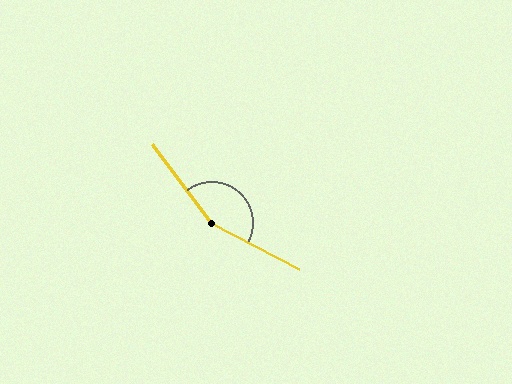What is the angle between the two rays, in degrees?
Approximately 155 degrees.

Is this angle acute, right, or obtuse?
It is obtuse.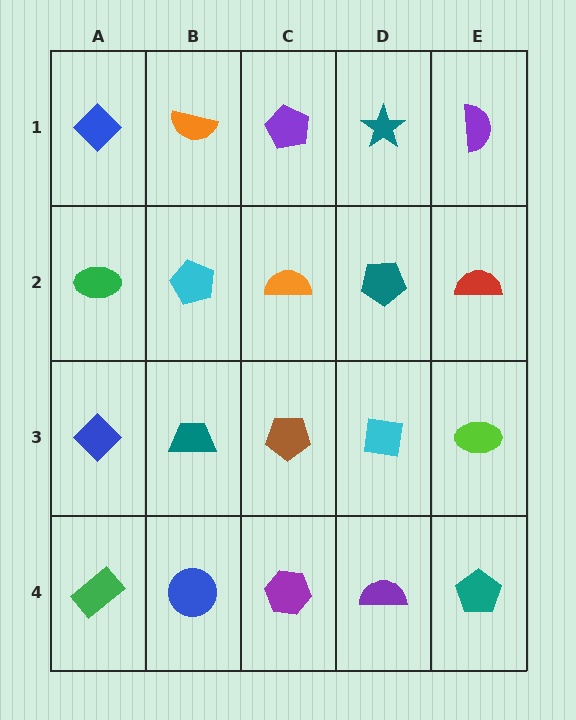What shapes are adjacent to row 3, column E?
A red semicircle (row 2, column E), a teal pentagon (row 4, column E), a cyan square (row 3, column D).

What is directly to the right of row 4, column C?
A purple semicircle.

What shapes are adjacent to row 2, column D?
A teal star (row 1, column D), a cyan square (row 3, column D), an orange semicircle (row 2, column C), a red semicircle (row 2, column E).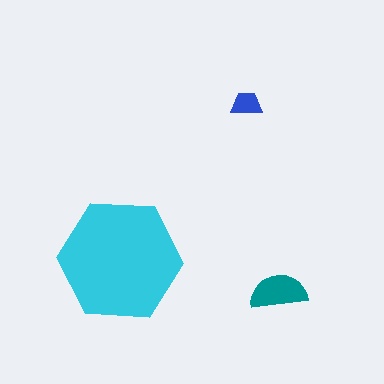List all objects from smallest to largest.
The blue trapezoid, the teal semicircle, the cyan hexagon.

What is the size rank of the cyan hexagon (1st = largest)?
1st.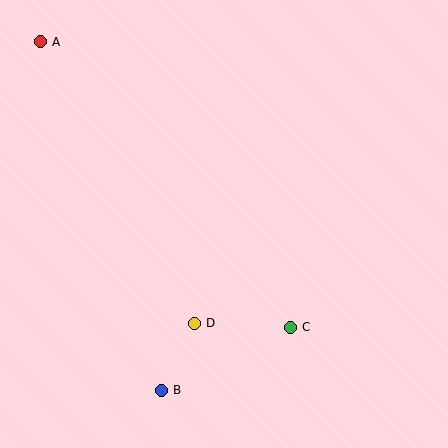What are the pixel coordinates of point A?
Point A is at (40, 42).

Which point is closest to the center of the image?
Point D at (194, 323) is closest to the center.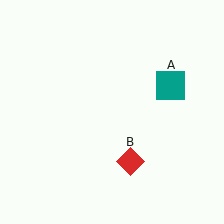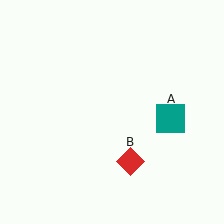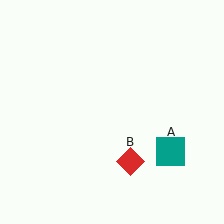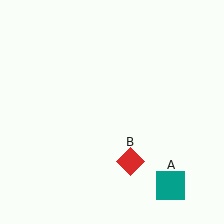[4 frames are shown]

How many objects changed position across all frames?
1 object changed position: teal square (object A).